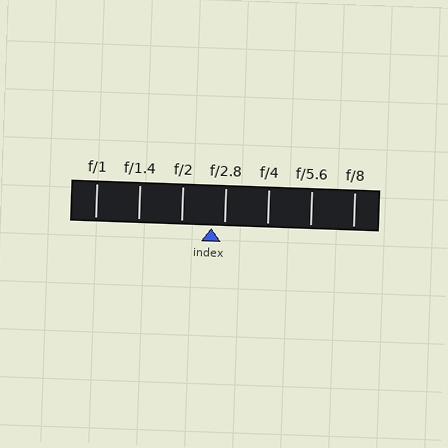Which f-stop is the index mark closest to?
The index mark is closest to f/2.8.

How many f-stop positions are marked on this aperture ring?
There are 7 f-stop positions marked.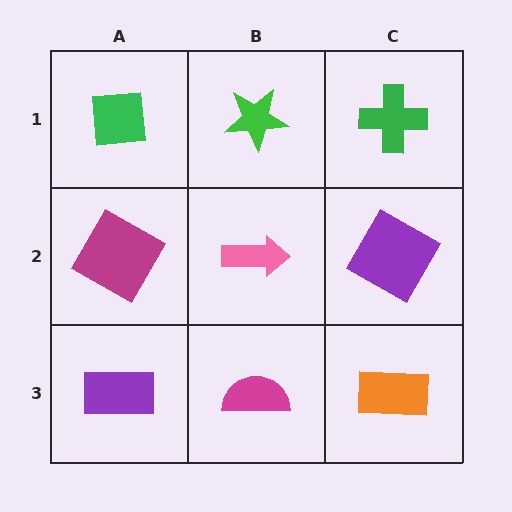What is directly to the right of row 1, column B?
A green cross.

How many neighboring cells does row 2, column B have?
4.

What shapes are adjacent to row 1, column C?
A purple square (row 2, column C), a green star (row 1, column B).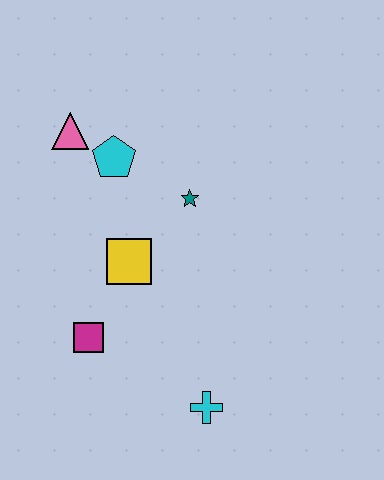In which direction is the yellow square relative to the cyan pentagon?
The yellow square is below the cyan pentagon.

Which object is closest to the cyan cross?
The magenta square is closest to the cyan cross.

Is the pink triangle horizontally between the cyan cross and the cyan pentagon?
No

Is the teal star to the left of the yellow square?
No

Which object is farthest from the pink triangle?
The cyan cross is farthest from the pink triangle.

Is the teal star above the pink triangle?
No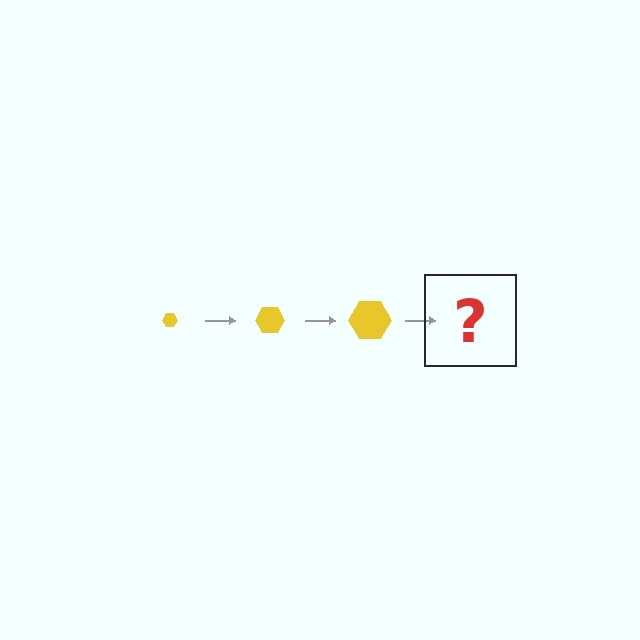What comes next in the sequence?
The next element should be a yellow hexagon, larger than the previous one.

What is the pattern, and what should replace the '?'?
The pattern is that the hexagon gets progressively larger each step. The '?' should be a yellow hexagon, larger than the previous one.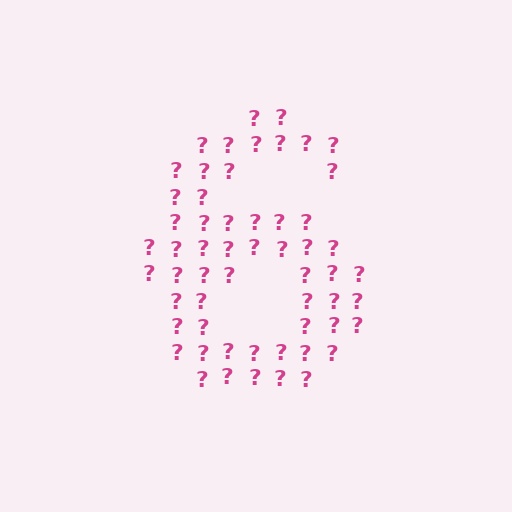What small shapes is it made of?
It is made of small question marks.